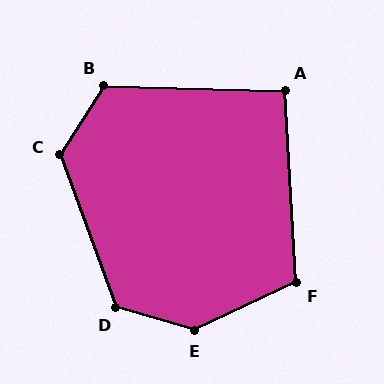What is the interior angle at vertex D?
Approximately 126 degrees (obtuse).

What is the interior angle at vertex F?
Approximately 112 degrees (obtuse).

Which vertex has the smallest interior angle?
A, at approximately 95 degrees.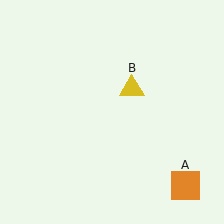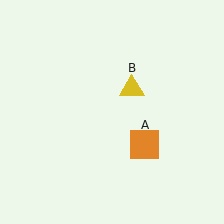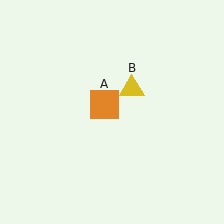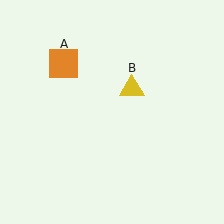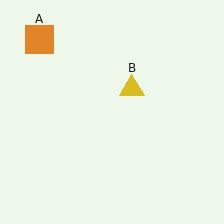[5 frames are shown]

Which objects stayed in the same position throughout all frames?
Yellow triangle (object B) remained stationary.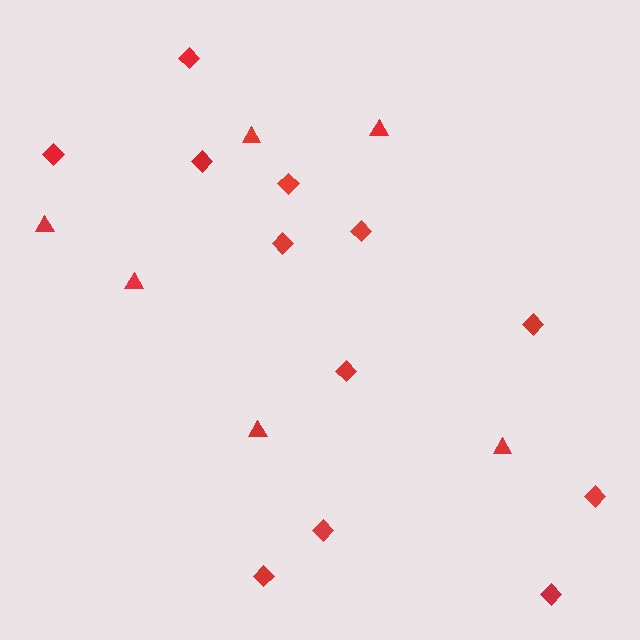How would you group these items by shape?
There are 2 groups: one group of diamonds (12) and one group of triangles (6).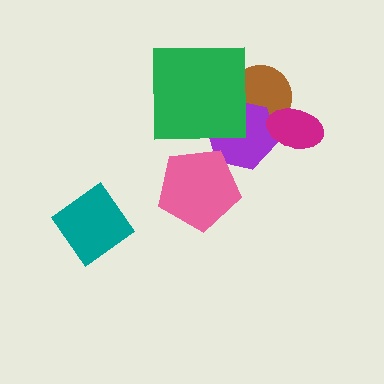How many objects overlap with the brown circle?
3 objects overlap with the brown circle.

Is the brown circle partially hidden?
Yes, it is partially covered by another shape.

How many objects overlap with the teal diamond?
0 objects overlap with the teal diamond.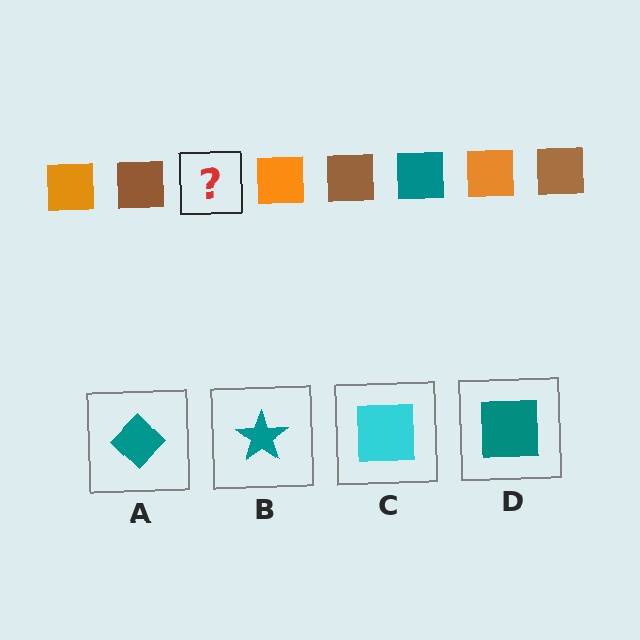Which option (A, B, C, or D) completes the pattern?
D.